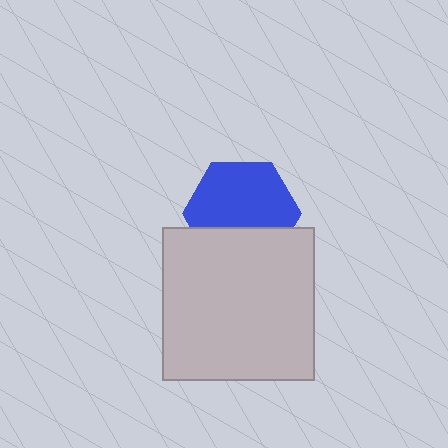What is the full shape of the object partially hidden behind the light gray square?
The partially hidden object is a blue hexagon.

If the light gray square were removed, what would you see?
You would see the complete blue hexagon.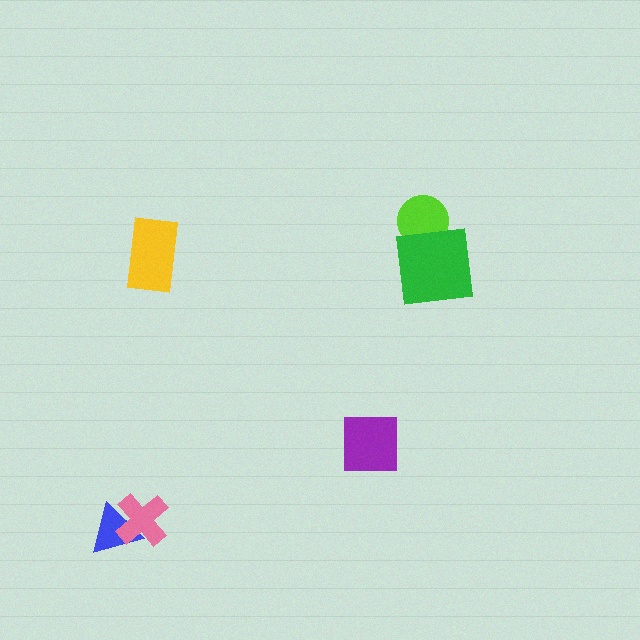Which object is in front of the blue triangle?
The pink cross is in front of the blue triangle.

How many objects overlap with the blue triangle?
1 object overlaps with the blue triangle.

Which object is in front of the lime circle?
The green square is in front of the lime circle.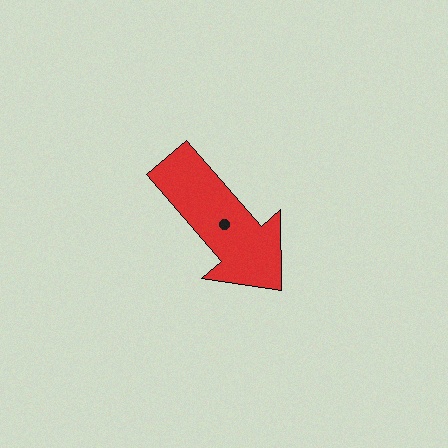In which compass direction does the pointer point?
Southeast.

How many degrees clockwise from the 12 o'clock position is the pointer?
Approximately 139 degrees.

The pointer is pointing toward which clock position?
Roughly 5 o'clock.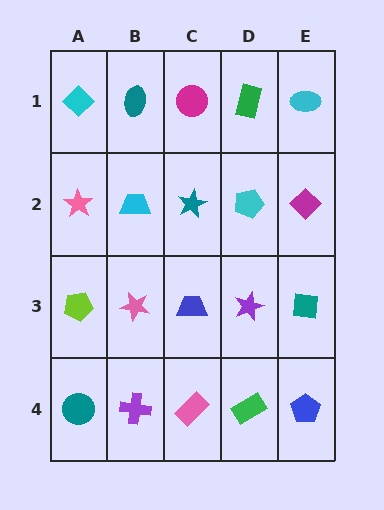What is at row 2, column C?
A teal star.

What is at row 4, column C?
A pink rectangle.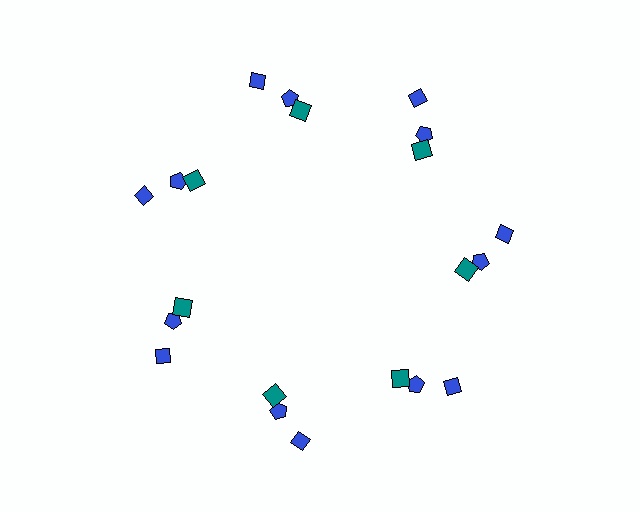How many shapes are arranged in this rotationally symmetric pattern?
There are 21 shapes, arranged in 7 groups of 3.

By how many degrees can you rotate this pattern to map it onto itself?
The pattern maps onto itself every 51 degrees of rotation.